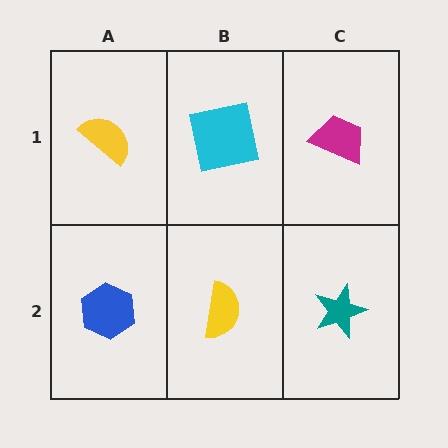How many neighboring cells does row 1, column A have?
2.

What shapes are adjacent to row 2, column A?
A yellow semicircle (row 1, column A), a yellow semicircle (row 2, column B).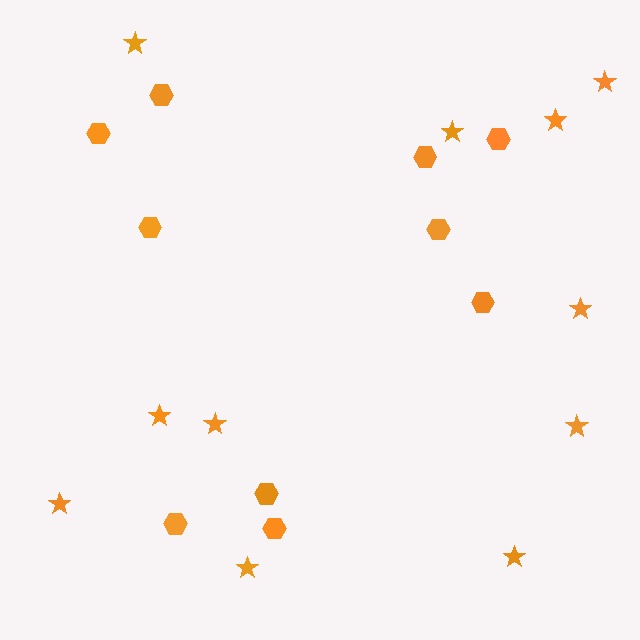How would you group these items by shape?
There are 2 groups: one group of hexagons (10) and one group of stars (11).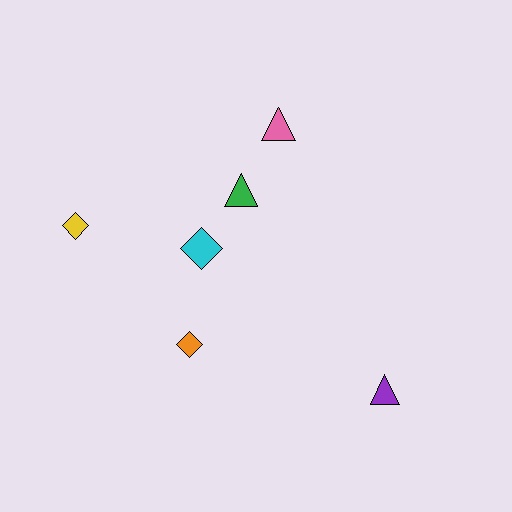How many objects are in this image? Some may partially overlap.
There are 6 objects.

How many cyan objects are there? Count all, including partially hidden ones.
There is 1 cyan object.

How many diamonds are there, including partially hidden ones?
There are 3 diamonds.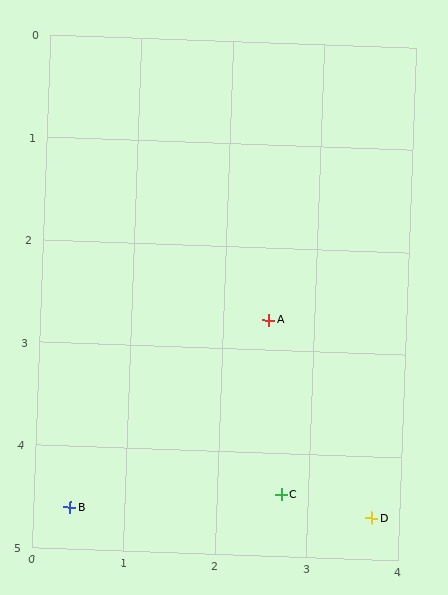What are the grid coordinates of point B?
Point B is at approximately (0.4, 4.6).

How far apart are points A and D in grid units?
Points A and D are about 2.2 grid units apart.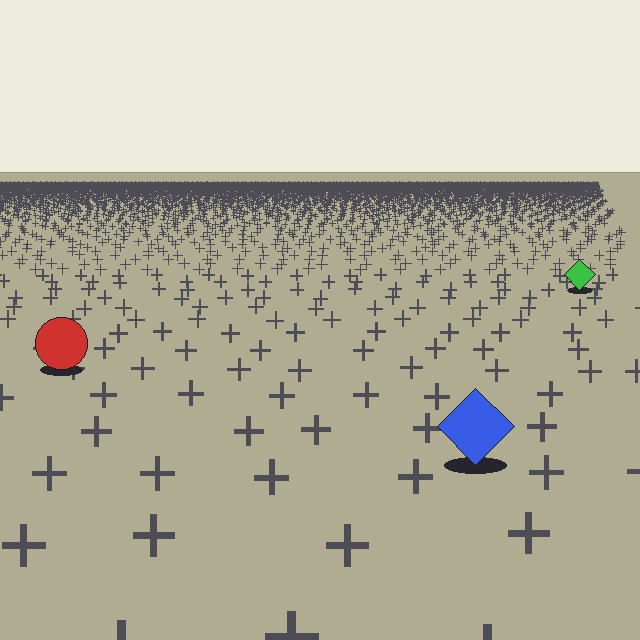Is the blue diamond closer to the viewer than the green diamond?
Yes. The blue diamond is closer — you can tell from the texture gradient: the ground texture is coarser near it.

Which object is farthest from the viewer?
The green diamond is farthest from the viewer. It appears smaller and the ground texture around it is denser.